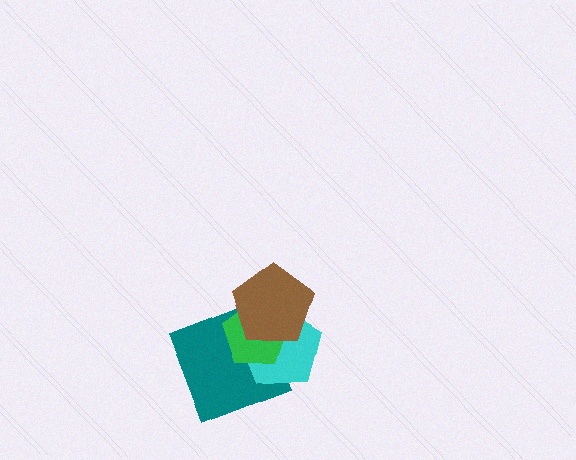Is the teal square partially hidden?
Yes, it is partially covered by another shape.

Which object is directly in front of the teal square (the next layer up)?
The cyan pentagon is directly in front of the teal square.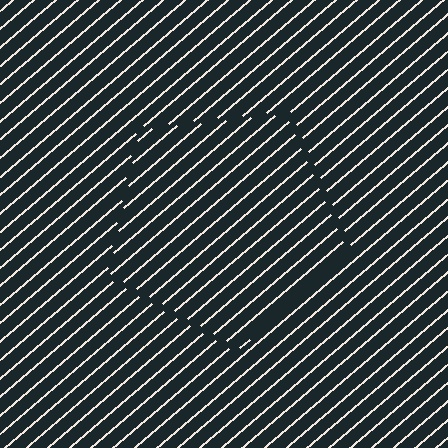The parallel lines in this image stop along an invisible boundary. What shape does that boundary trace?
An illusory pentagon. The interior of the shape contains the same grating, shifted by half a period — the contour is defined by the phase discontinuity where line-ends from the inner and outer gratings abut.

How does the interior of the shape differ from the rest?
The interior of the shape contains the same grating, shifted by half a period — the contour is defined by the phase discontinuity where line-ends from the inner and outer gratings abut.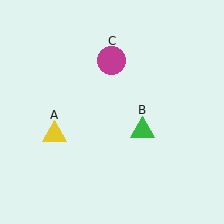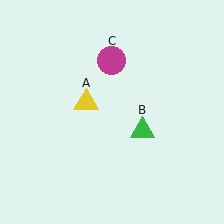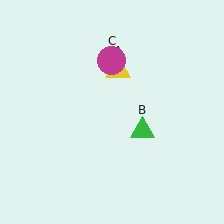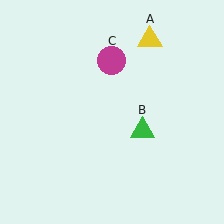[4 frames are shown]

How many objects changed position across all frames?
1 object changed position: yellow triangle (object A).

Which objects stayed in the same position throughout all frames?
Green triangle (object B) and magenta circle (object C) remained stationary.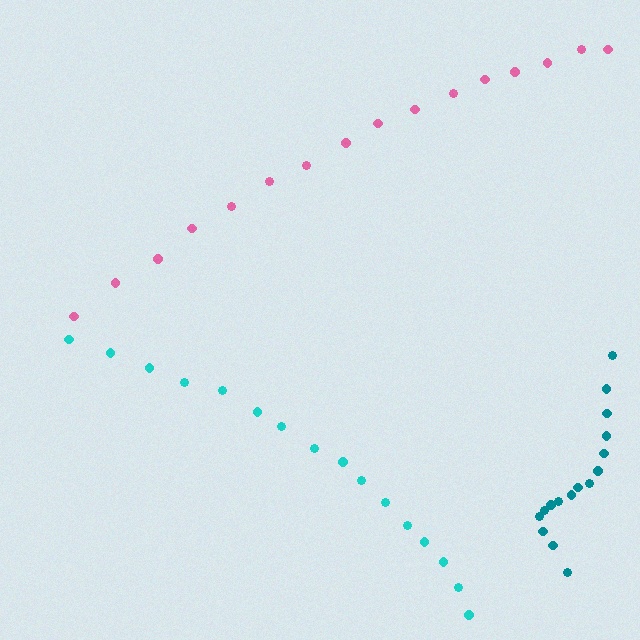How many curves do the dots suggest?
There are 3 distinct paths.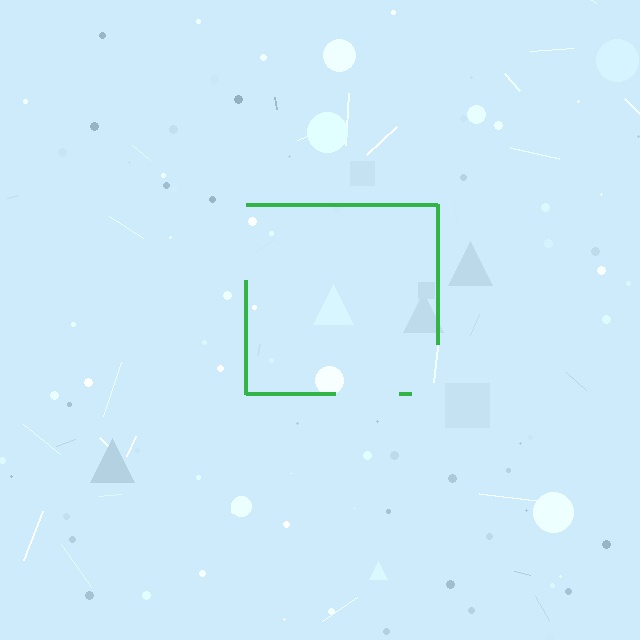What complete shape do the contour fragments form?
The contour fragments form a square.